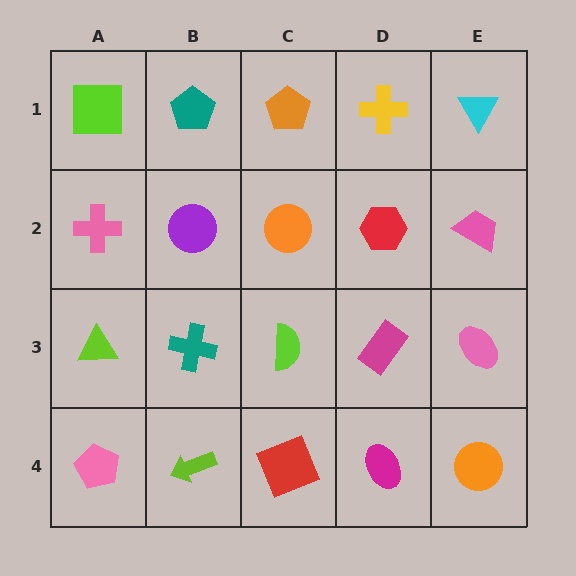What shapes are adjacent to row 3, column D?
A red hexagon (row 2, column D), a magenta ellipse (row 4, column D), a lime semicircle (row 3, column C), a pink ellipse (row 3, column E).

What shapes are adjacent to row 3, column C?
An orange circle (row 2, column C), a red square (row 4, column C), a teal cross (row 3, column B), a magenta rectangle (row 3, column D).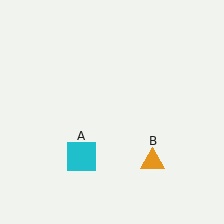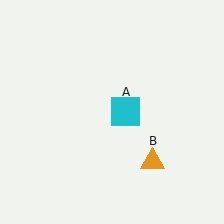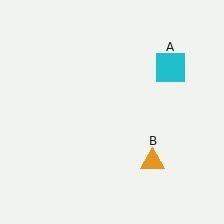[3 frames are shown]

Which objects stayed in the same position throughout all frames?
Orange triangle (object B) remained stationary.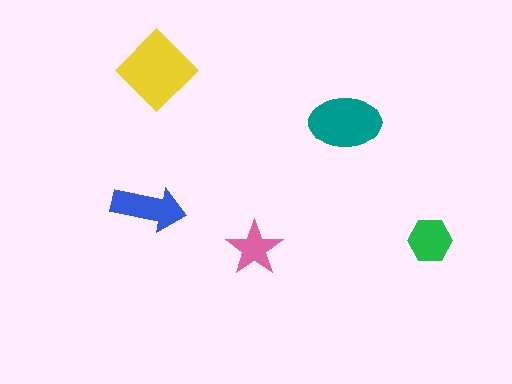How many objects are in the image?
There are 5 objects in the image.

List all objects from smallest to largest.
The pink star, the green hexagon, the blue arrow, the teal ellipse, the yellow diamond.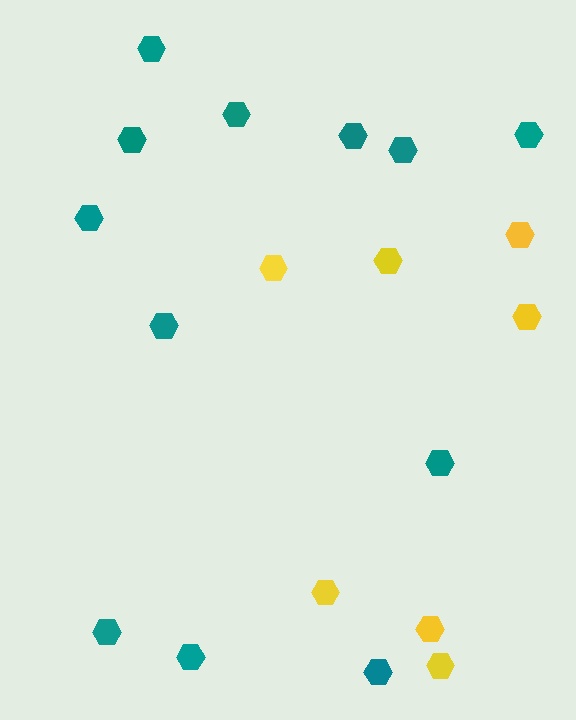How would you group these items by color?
There are 2 groups: one group of yellow hexagons (7) and one group of teal hexagons (12).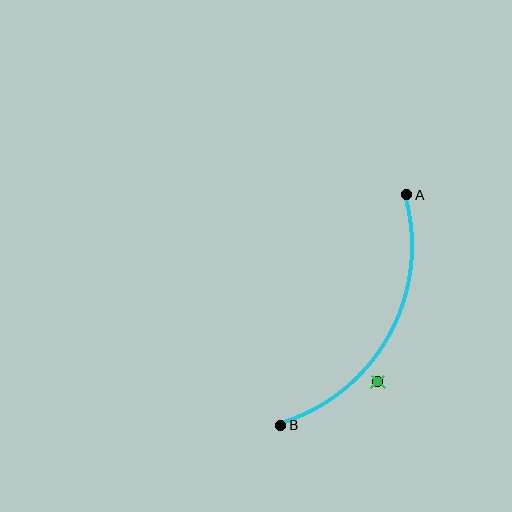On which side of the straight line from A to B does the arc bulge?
The arc bulges to the right of the straight line connecting A and B.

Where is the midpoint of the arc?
The arc midpoint is the point on the curve farthest from the straight line joining A and B. It sits to the right of that line.